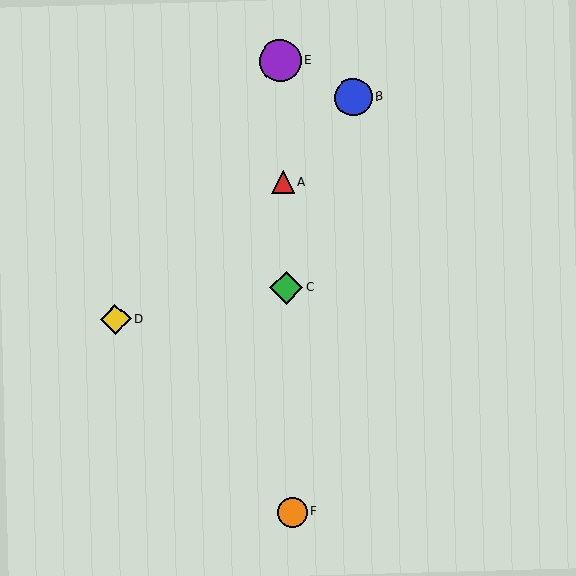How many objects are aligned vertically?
4 objects (A, C, E, F) are aligned vertically.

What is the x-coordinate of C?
Object C is at x≈286.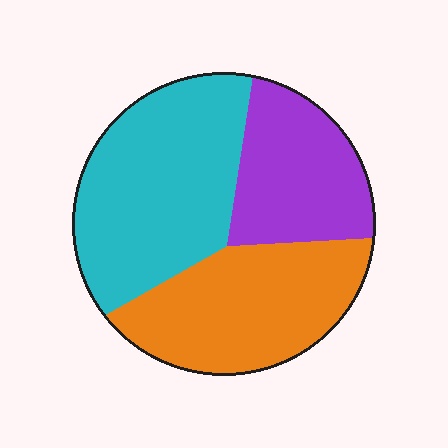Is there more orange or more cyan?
Cyan.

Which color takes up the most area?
Cyan, at roughly 40%.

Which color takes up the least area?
Purple, at roughly 25%.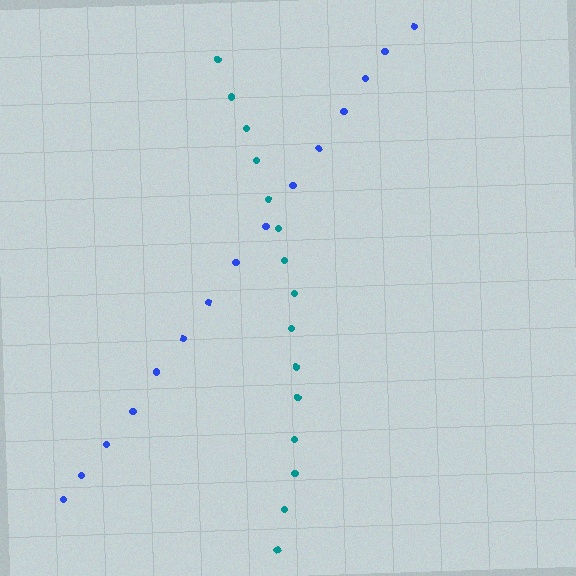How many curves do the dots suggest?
There are 2 distinct paths.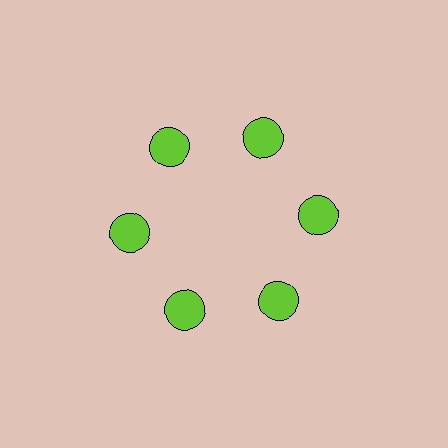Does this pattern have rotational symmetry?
Yes, this pattern has 6-fold rotational symmetry. It looks the same after rotating 60 degrees around the center.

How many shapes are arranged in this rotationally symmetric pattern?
There are 6 shapes, arranged in 6 groups of 1.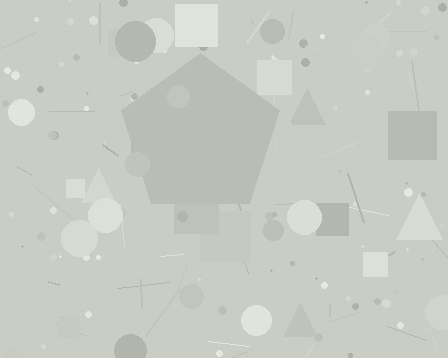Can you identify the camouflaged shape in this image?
The camouflaged shape is a pentagon.